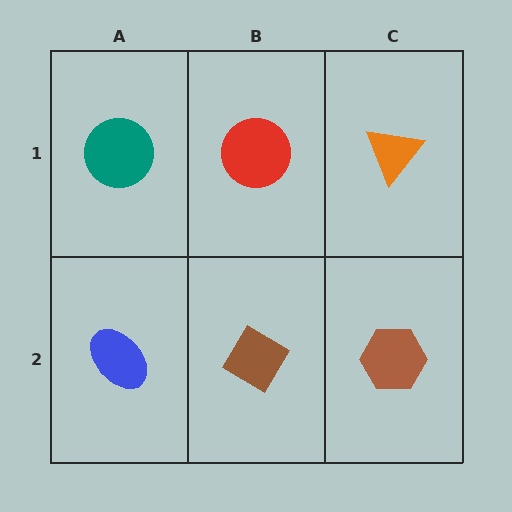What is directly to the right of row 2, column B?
A brown hexagon.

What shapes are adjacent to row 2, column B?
A red circle (row 1, column B), a blue ellipse (row 2, column A), a brown hexagon (row 2, column C).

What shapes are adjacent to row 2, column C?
An orange triangle (row 1, column C), a brown diamond (row 2, column B).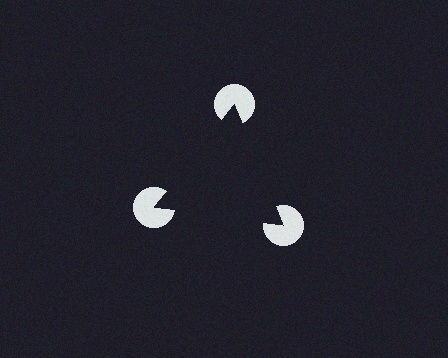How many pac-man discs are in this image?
There are 3 — one at each vertex of the illusory triangle.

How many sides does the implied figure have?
3 sides.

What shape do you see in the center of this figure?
An illusory triangle — its edges are inferred from the aligned wedge cuts in the pac-man discs, not physically drawn.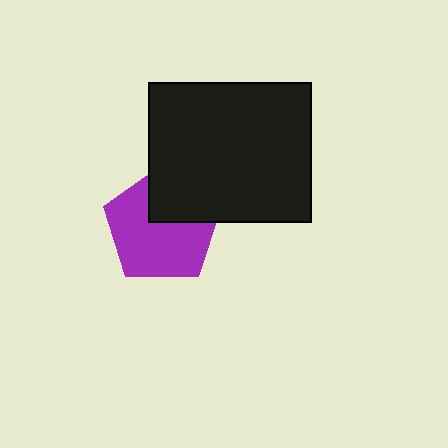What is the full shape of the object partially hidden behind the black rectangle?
The partially hidden object is a purple pentagon.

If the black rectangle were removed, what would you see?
You would see the complete purple pentagon.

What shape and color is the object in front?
The object in front is a black rectangle.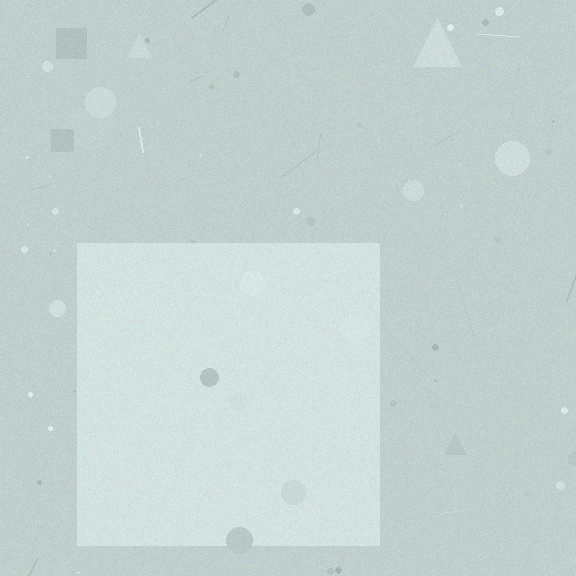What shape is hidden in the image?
A square is hidden in the image.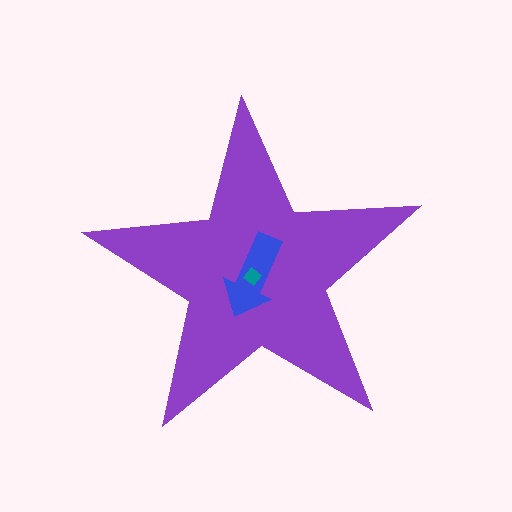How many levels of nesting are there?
3.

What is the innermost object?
The teal diamond.